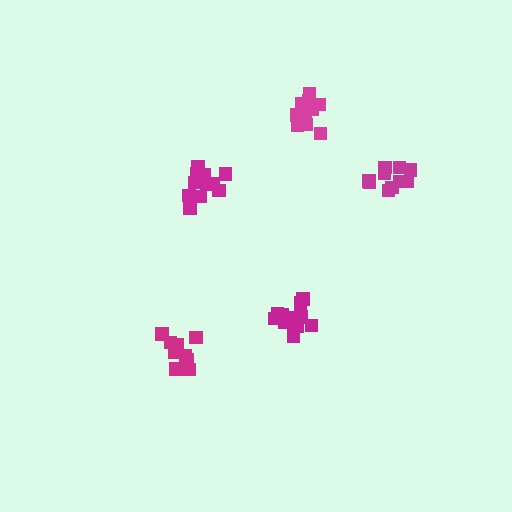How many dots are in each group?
Group 1: 9 dots, Group 2: 14 dots, Group 3: 11 dots, Group 4: 10 dots, Group 5: 12 dots (56 total).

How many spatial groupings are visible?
There are 5 spatial groupings.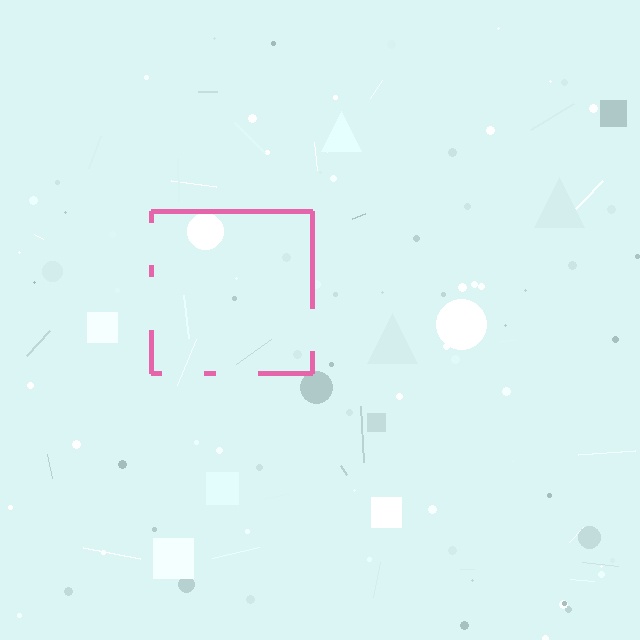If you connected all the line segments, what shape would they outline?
They would outline a square.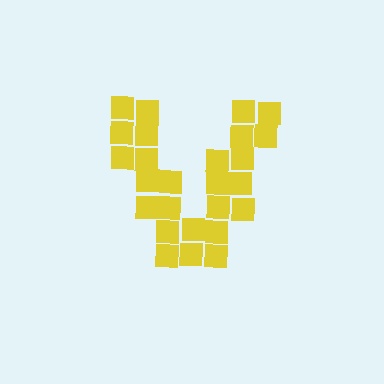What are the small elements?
The small elements are squares.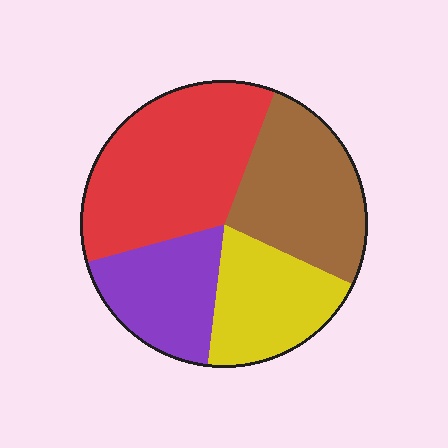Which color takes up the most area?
Red, at roughly 35%.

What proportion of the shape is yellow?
Yellow covers around 20% of the shape.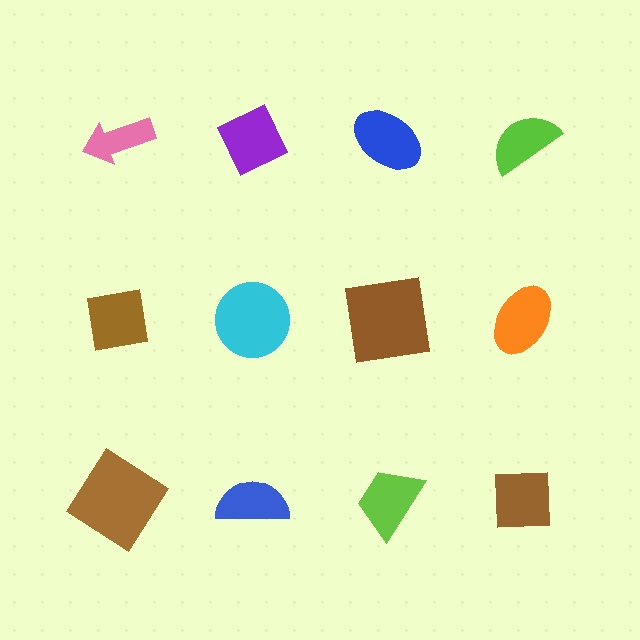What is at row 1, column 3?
A blue ellipse.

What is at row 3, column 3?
A lime trapezoid.